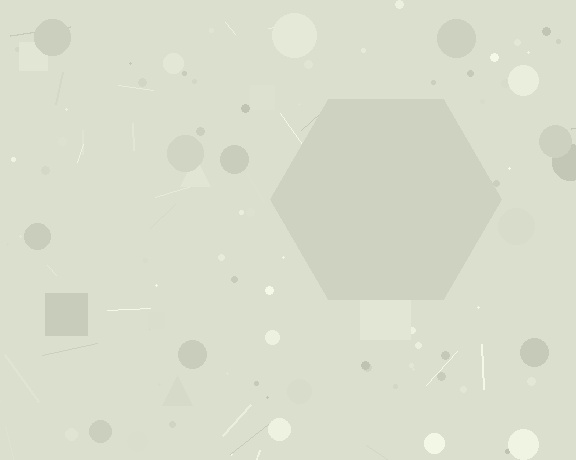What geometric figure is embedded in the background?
A hexagon is embedded in the background.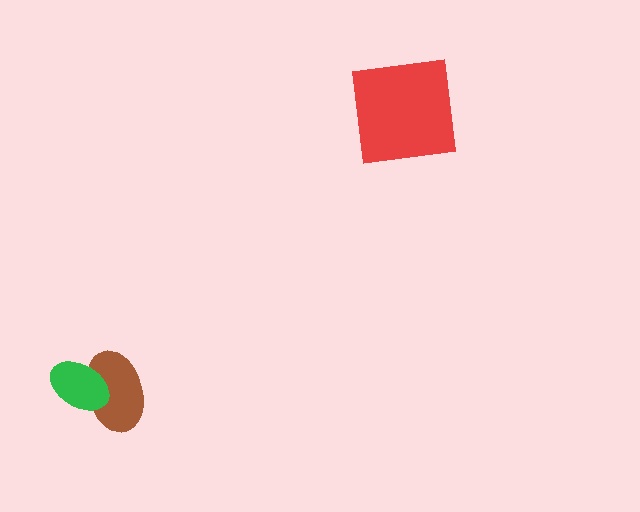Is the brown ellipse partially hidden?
Yes, it is partially covered by another shape.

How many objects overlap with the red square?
0 objects overlap with the red square.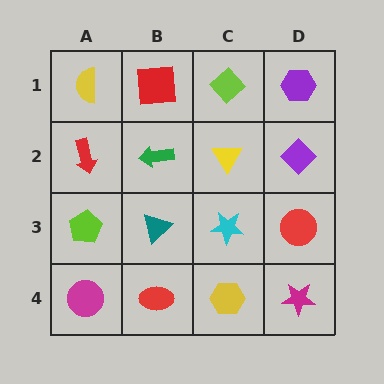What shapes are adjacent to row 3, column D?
A purple diamond (row 2, column D), a magenta star (row 4, column D), a cyan star (row 3, column C).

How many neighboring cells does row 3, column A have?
3.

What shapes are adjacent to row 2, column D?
A purple hexagon (row 1, column D), a red circle (row 3, column D), a yellow triangle (row 2, column C).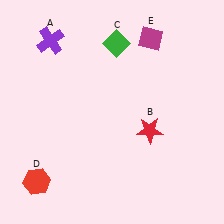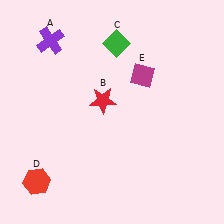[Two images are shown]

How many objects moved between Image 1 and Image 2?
2 objects moved between the two images.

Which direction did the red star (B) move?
The red star (B) moved left.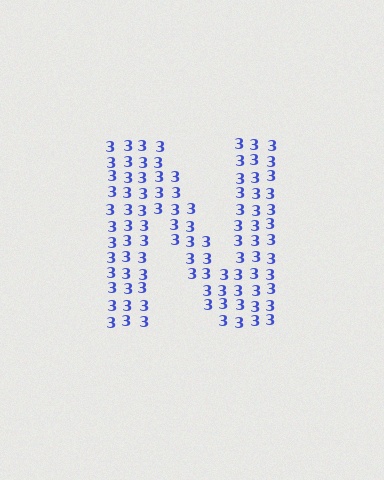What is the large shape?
The large shape is the letter N.